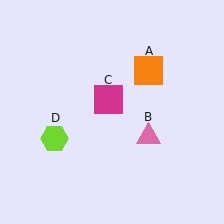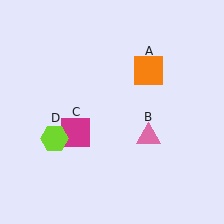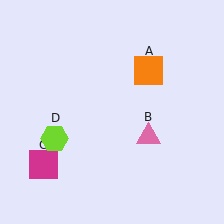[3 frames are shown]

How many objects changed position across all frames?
1 object changed position: magenta square (object C).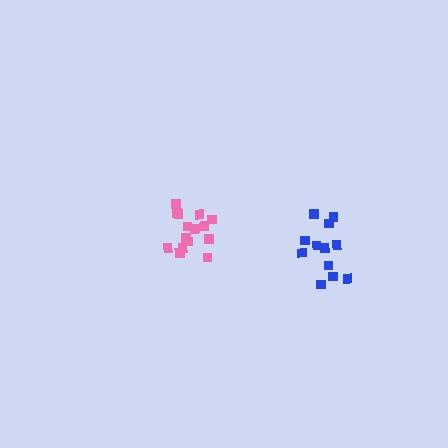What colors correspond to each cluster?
The clusters are colored: blue, pink.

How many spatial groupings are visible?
There are 2 spatial groupings.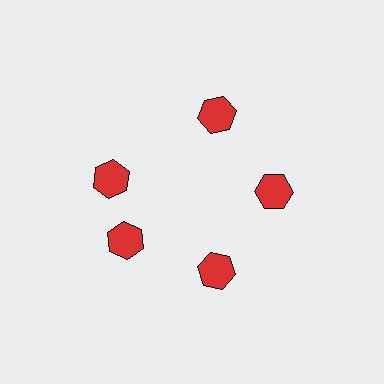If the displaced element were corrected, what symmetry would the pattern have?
It would have 5-fold rotational symmetry — the pattern would map onto itself every 72 degrees.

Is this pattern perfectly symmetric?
No. The 5 red hexagons are arranged in a ring, but one element near the 10 o'clock position is rotated out of alignment along the ring, breaking the 5-fold rotational symmetry.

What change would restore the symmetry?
The symmetry would be restored by rotating it back into even spacing with its neighbors so that all 5 hexagons sit at equal angles and equal distance from the center.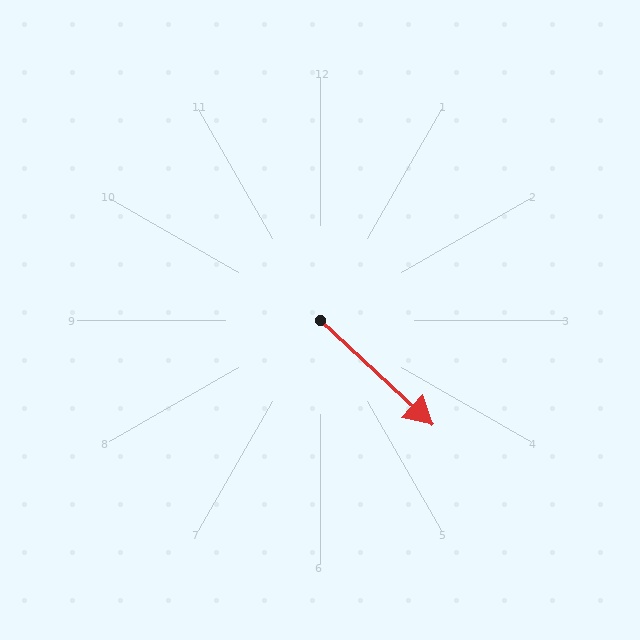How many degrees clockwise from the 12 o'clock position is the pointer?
Approximately 133 degrees.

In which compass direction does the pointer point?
Southeast.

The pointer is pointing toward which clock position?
Roughly 4 o'clock.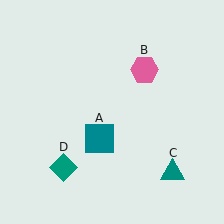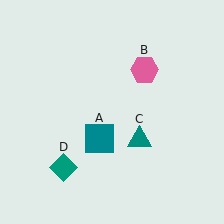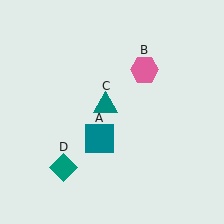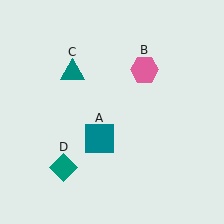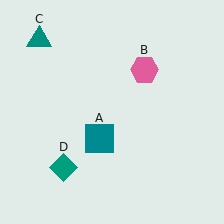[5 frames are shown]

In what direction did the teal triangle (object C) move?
The teal triangle (object C) moved up and to the left.